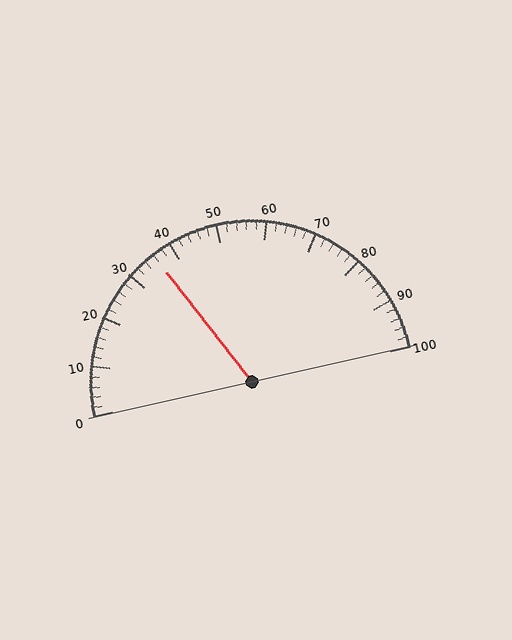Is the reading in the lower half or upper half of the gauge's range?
The reading is in the lower half of the range (0 to 100).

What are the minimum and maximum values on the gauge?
The gauge ranges from 0 to 100.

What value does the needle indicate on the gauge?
The needle indicates approximately 36.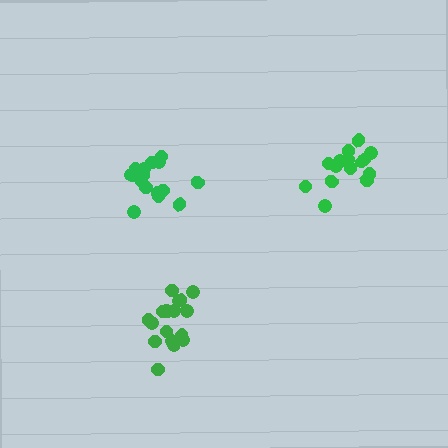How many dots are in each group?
Group 1: 15 dots, Group 2: 16 dots, Group 3: 18 dots (49 total).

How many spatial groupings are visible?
There are 3 spatial groupings.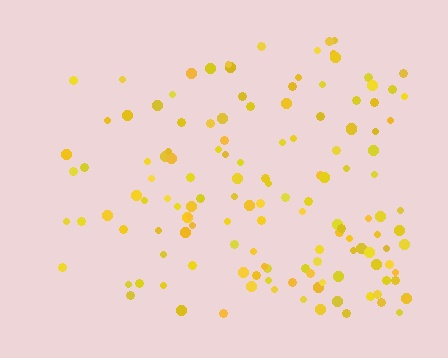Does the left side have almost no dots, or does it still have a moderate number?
Still a moderate number, just noticeably fewer than the right.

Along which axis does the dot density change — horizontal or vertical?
Horizontal.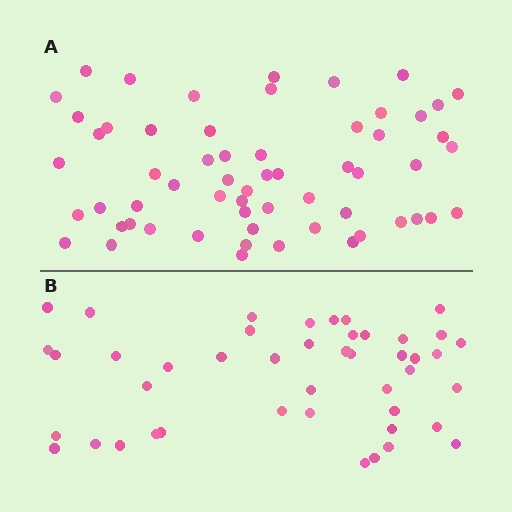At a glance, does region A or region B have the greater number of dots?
Region A (the top region) has more dots.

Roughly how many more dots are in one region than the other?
Region A has approximately 15 more dots than region B.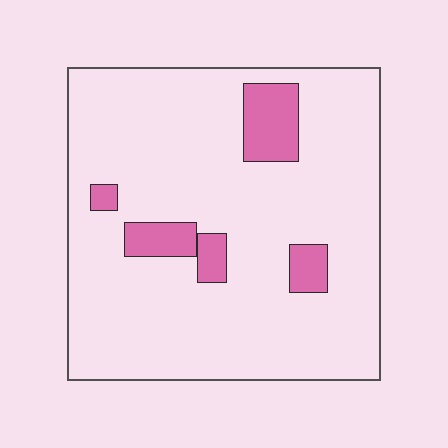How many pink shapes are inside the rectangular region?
5.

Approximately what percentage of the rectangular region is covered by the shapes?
Approximately 10%.